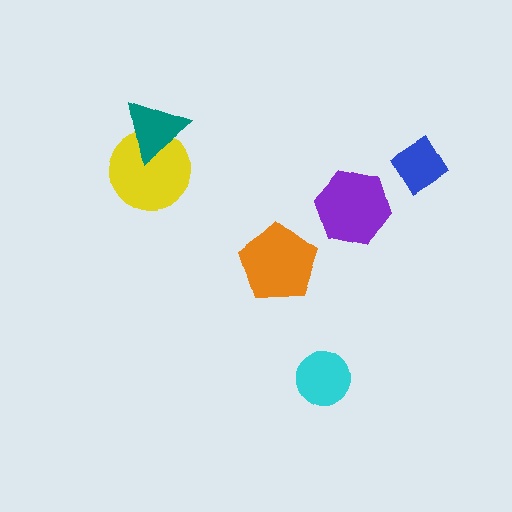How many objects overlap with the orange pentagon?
0 objects overlap with the orange pentagon.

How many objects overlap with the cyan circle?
0 objects overlap with the cyan circle.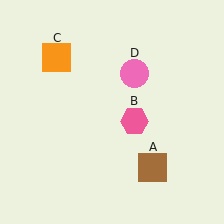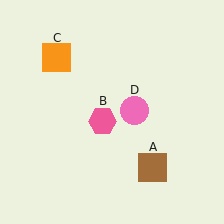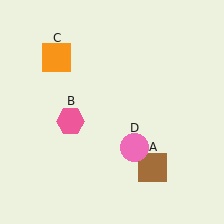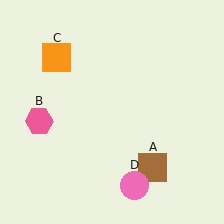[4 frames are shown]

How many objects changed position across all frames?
2 objects changed position: pink hexagon (object B), pink circle (object D).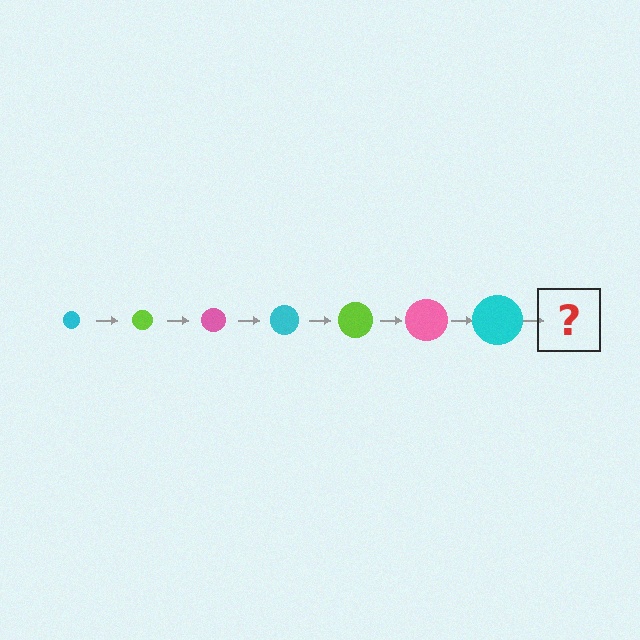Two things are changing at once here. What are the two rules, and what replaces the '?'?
The two rules are that the circle grows larger each step and the color cycles through cyan, lime, and pink. The '?' should be a lime circle, larger than the previous one.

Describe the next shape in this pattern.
It should be a lime circle, larger than the previous one.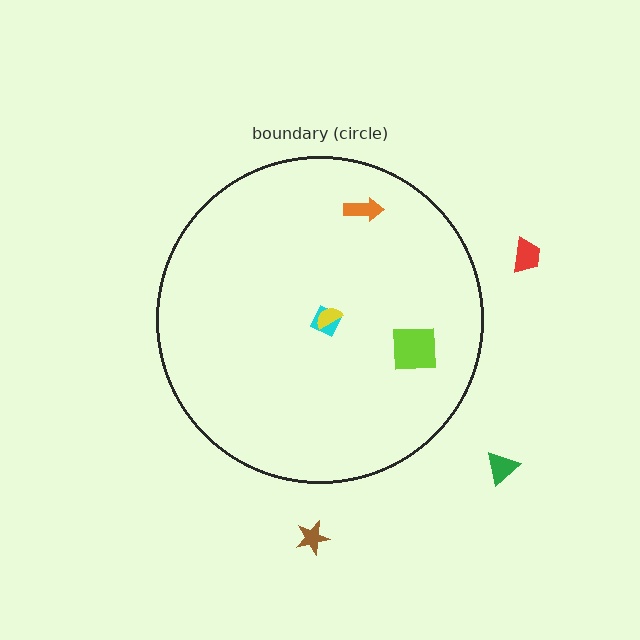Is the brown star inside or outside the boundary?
Outside.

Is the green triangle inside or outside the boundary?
Outside.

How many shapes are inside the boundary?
4 inside, 3 outside.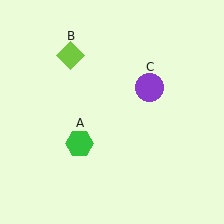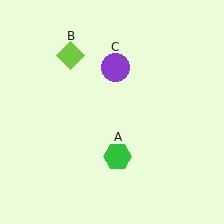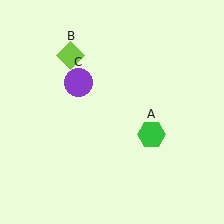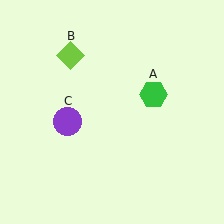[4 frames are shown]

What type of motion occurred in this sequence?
The green hexagon (object A), purple circle (object C) rotated counterclockwise around the center of the scene.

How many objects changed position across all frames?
2 objects changed position: green hexagon (object A), purple circle (object C).